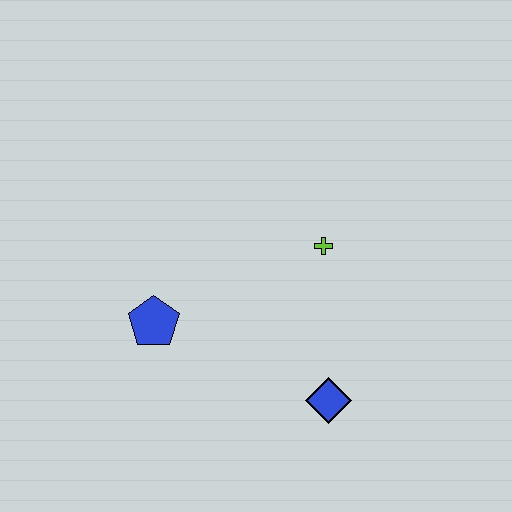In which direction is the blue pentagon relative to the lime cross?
The blue pentagon is to the left of the lime cross.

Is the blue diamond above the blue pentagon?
No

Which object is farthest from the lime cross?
The blue pentagon is farthest from the lime cross.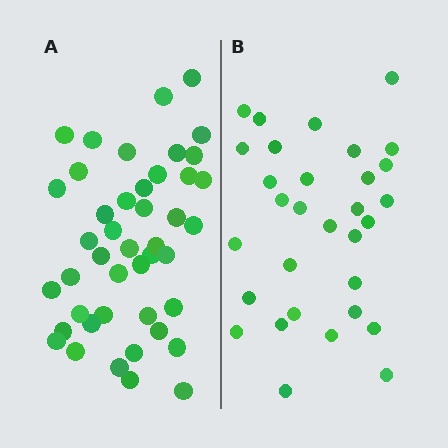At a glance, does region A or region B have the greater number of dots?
Region A (the left region) has more dots.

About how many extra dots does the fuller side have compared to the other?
Region A has approximately 15 more dots than region B.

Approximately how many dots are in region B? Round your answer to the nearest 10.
About 30 dots. (The exact count is 31, which rounds to 30.)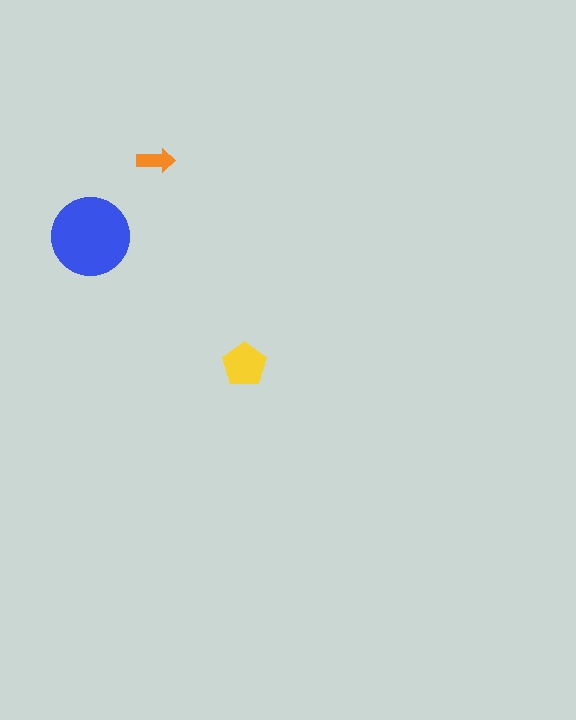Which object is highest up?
The orange arrow is topmost.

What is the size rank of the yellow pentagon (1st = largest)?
2nd.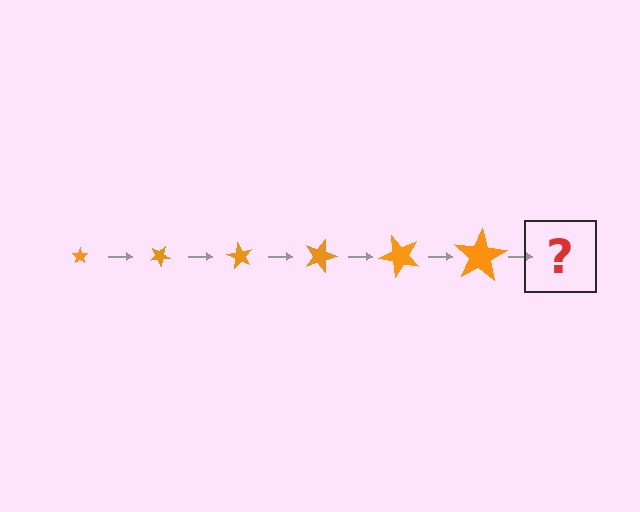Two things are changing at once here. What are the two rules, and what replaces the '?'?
The two rules are that the star grows larger each step and it rotates 30 degrees each step. The '?' should be a star, larger than the previous one and rotated 180 degrees from the start.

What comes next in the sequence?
The next element should be a star, larger than the previous one and rotated 180 degrees from the start.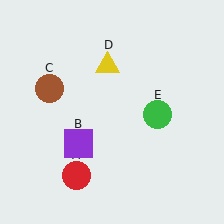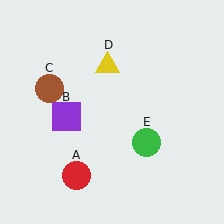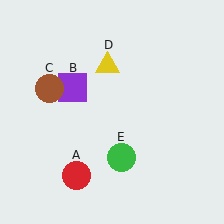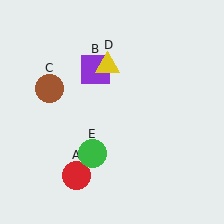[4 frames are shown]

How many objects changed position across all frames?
2 objects changed position: purple square (object B), green circle (object E).